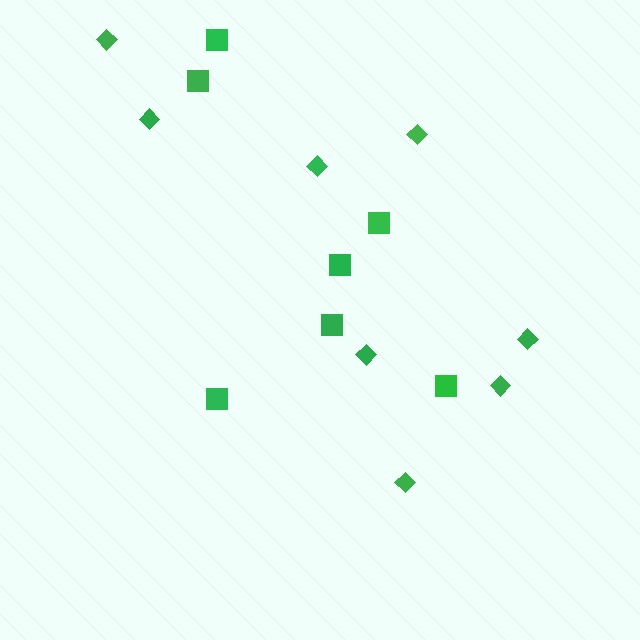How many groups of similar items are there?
There are 2 groups: one group of diamonds (8) and one group of squares (7).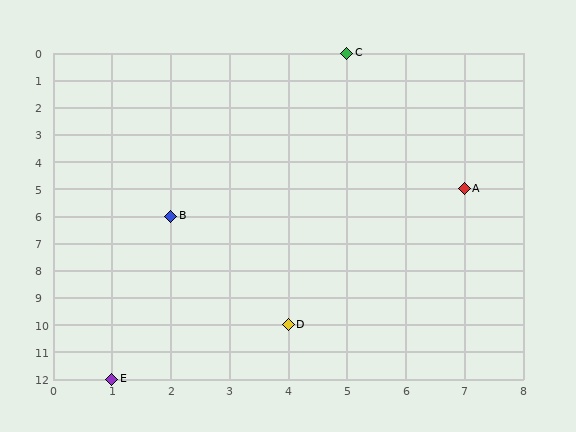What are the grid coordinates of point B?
Point B is at grid coordinates (2, 6).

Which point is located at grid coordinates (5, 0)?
Point C is at (5, 0).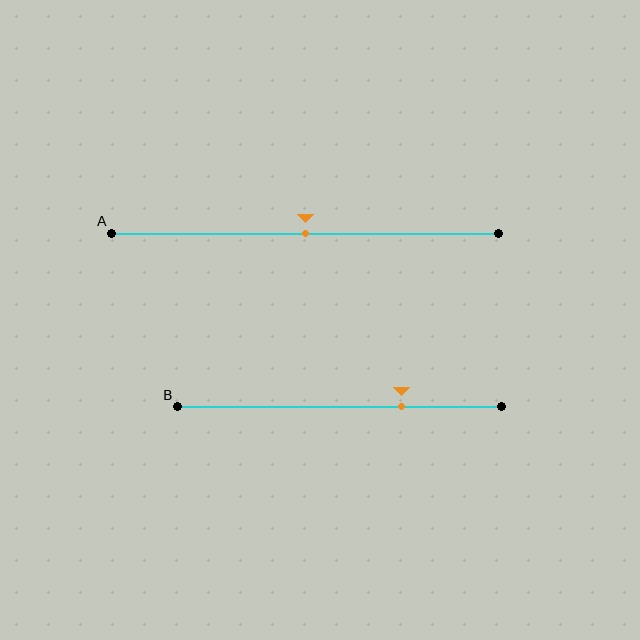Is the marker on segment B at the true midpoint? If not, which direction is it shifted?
No, the marker on segment B is shifted to the right by about 19% of the segment length.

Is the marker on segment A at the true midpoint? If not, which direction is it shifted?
Yes, the marker on segment A is at the true midpoint.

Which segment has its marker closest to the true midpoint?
Segment A has its marker closest to the true midpoint.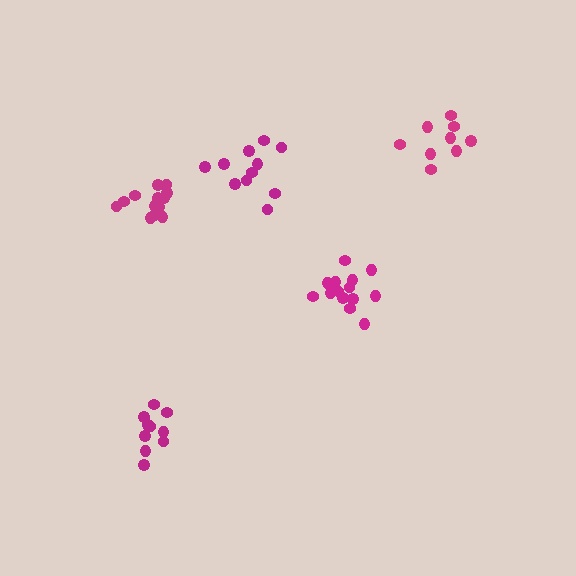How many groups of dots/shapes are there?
There are 5 groups.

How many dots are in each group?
Group 1: 14 dots, Group 2: 14 dots, Group 3: 9 dots, Group 4: 10 dots, Group 5: 11 dots (58 total).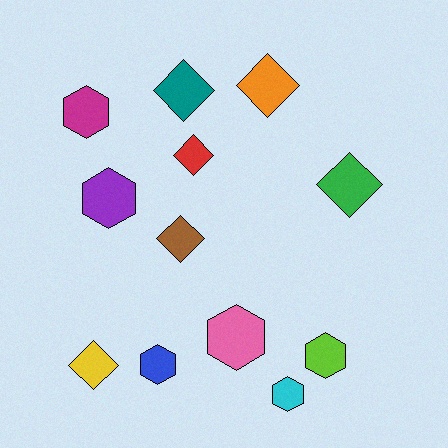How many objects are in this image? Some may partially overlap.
There are 12 objects.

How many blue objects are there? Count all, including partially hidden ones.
There is 1 blue object.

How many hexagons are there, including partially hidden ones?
There are 6 hexagons.